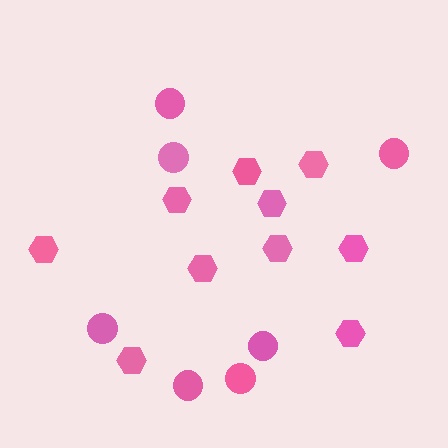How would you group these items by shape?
There are 2 groups: one group of circles (7) and one group of hexagons (10).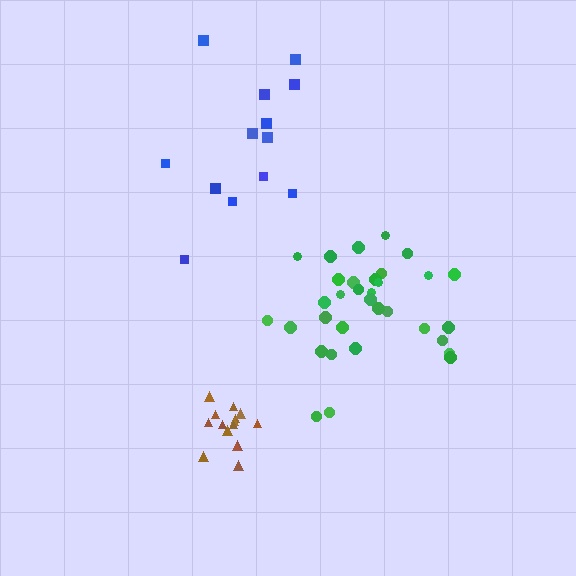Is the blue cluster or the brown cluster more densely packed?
Brown.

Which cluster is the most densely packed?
Brown.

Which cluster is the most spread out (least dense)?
Blue.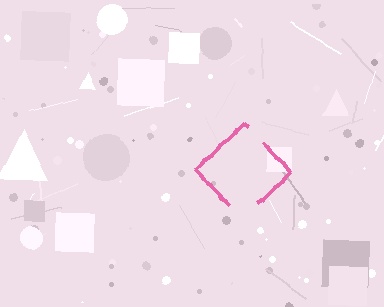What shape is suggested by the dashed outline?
The dashed outline suggests a diamond.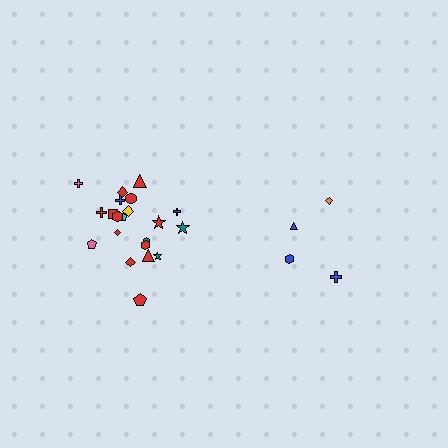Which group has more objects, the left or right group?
The left group.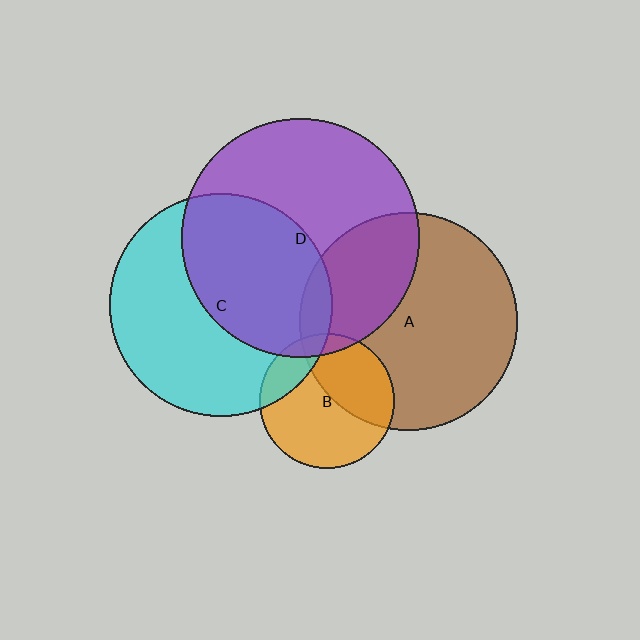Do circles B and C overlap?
Yes.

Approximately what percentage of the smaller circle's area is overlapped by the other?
Approximately 20%.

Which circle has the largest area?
Circle D (purple).